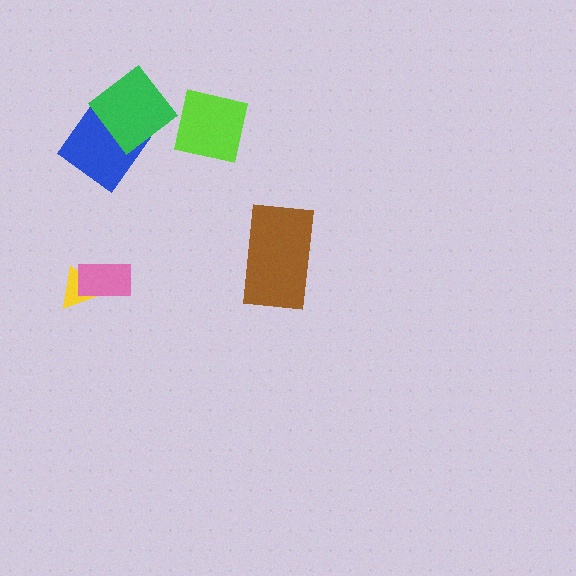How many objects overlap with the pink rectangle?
1 object overlaps with the pink rectangle.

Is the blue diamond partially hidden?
Yes, it is partially covered by another shape.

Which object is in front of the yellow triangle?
The pink rectangle is in front of the yellow triangle.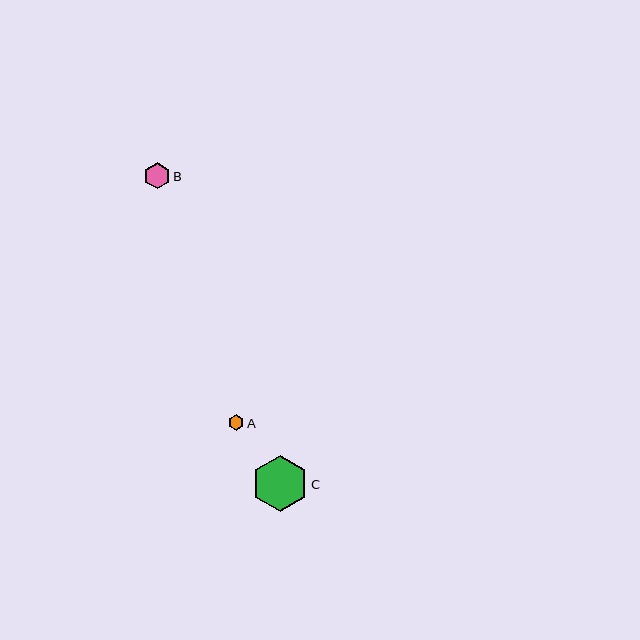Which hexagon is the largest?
Hexagon C is the largest with a size of approximately 56 pixels.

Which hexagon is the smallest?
Hexagon A is the smallest with a size of approximately 15 pixels.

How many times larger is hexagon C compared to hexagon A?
Hexagon C is approximately 3.7 times the size of hexagon A.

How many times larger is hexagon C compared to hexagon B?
Hexagon C is approximately 2.2 times the size of hexagon B.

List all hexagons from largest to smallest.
From largest to smallest: C, B, A.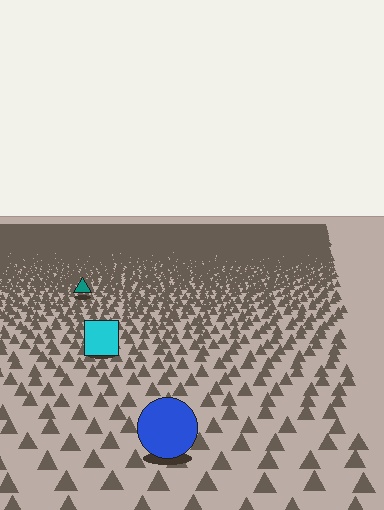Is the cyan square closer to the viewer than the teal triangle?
Yes. The cyan square is closer — you can tell from the texture gradient: the ground texture is coarser near it.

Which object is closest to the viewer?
The blue circle is closest. The texture marks near it are larger and more spread out.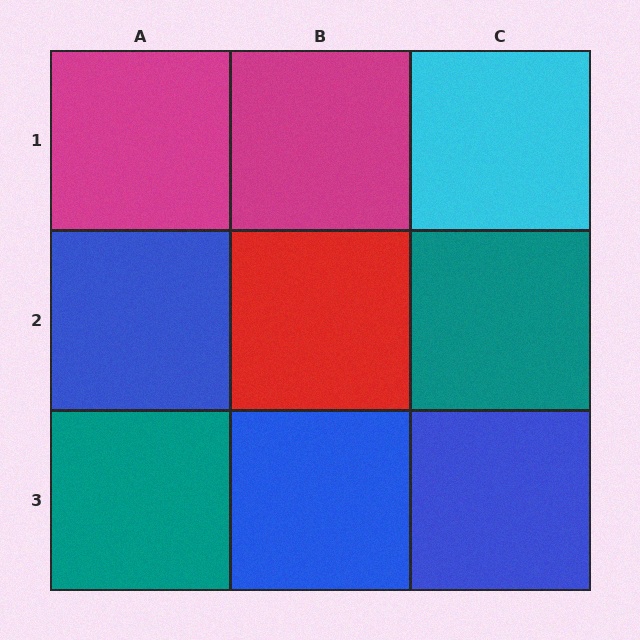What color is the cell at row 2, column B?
Red.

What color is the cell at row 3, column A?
Teal.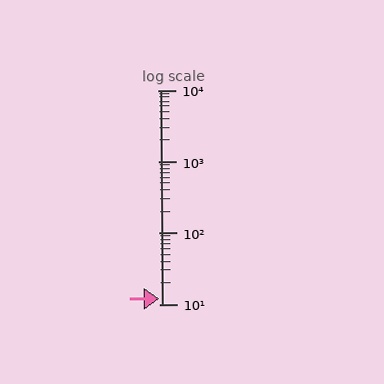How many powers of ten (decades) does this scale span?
The scale spans 3 decades, from 10 to 10000.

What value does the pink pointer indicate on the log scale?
The pointer indicates approximately 12.